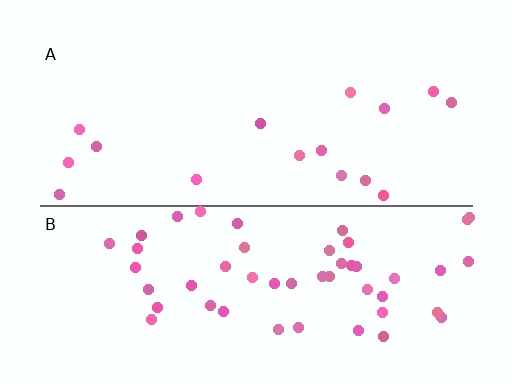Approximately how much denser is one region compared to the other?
Approximately 3.2× — region B over region A.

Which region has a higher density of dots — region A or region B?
B (the bottom).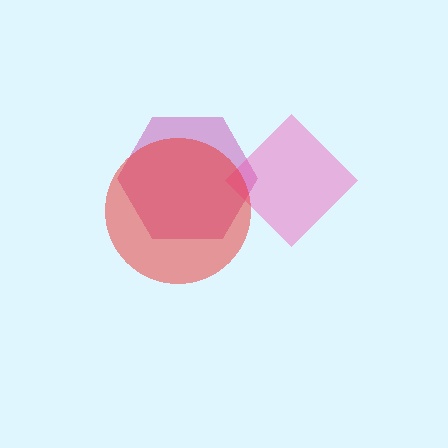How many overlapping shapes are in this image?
There are 3 overlapping shapes in the image.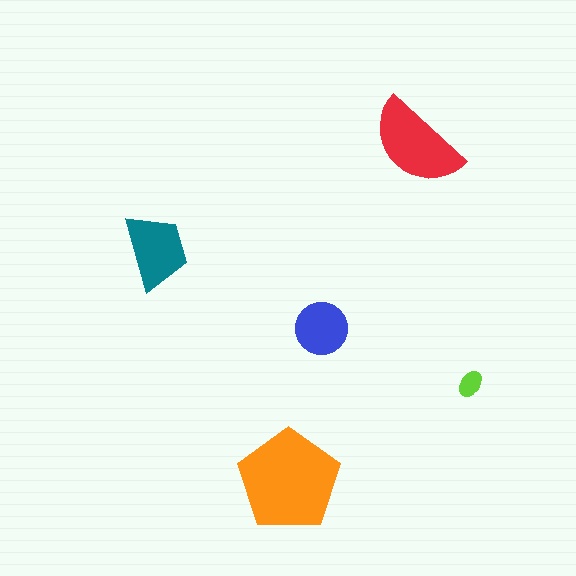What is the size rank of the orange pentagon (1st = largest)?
1st.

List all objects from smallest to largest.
The lime ellipse, the blue circle, the teal trapezoid, the red semicircle, the orange pentagon.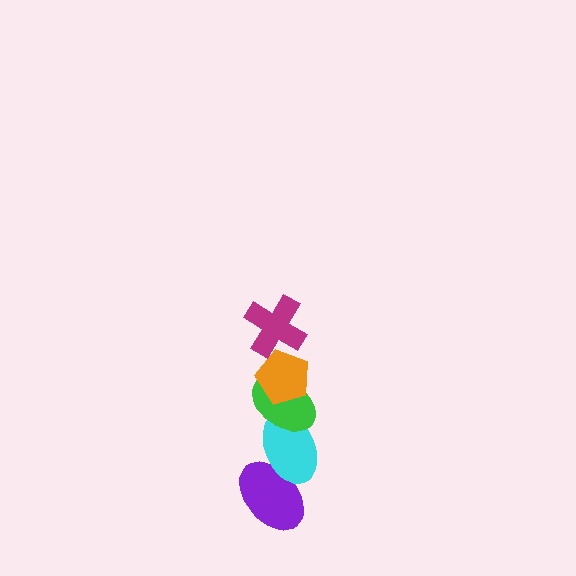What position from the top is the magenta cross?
The magenta cross is 1st from the top.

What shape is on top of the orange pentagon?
The magenta cross is on top of the orange pentagon.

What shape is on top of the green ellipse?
The orange pentagon is on top of the green ellipse.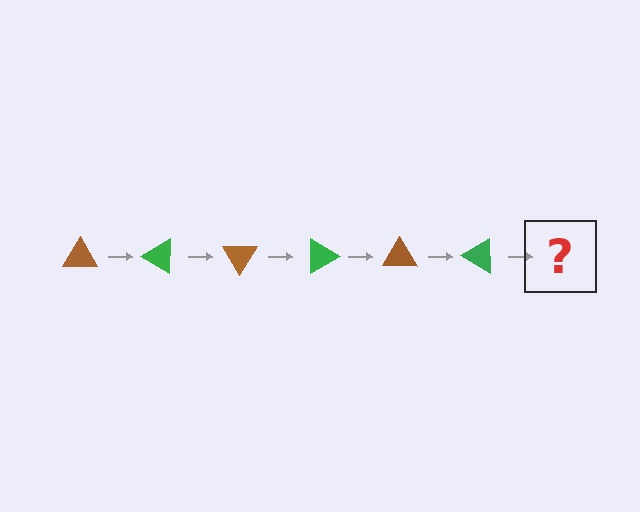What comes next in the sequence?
The next element should be a brown triangle, rotated 180 degrees from the start.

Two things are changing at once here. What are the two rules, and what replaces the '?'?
The two rules are that it rotates 30 degrees each step and the color cycles through brown and green. The '?' should be a brown triangle, rotated 180 degrees from the start.